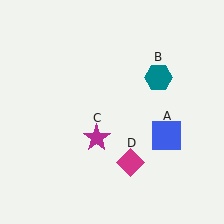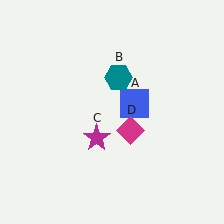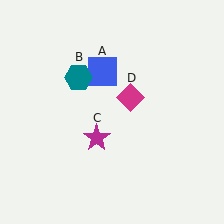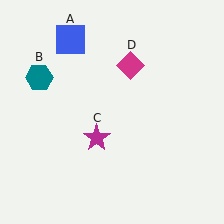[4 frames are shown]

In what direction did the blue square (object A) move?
The blue square (object A) moved up and to the left.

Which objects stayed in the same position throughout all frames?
Magenta star (object C) remained stationary.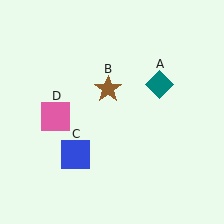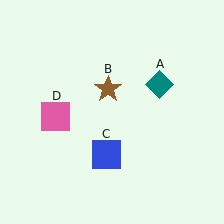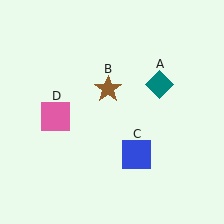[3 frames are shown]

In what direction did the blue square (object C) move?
The blue square (object C) moved right.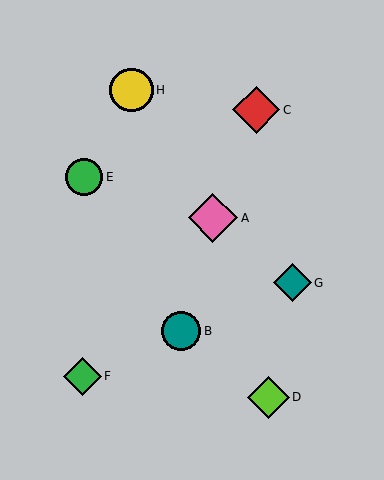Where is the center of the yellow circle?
The center of the yellow circle is at (132, 90).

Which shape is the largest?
The pink diamond (labeled A) is the largest.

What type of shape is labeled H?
Shape H is a yellow circle.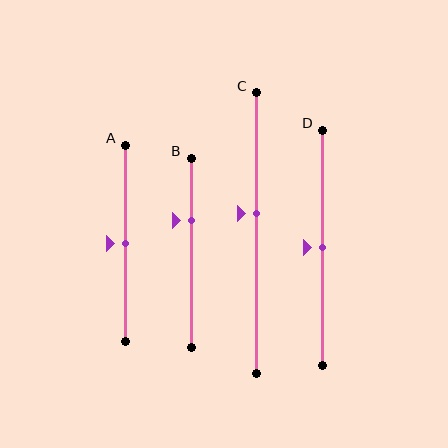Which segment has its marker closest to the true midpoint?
Segment A has its marker closest to the true midpoint.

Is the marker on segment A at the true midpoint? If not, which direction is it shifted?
Yes, the marker on segment A is at the true midpoint.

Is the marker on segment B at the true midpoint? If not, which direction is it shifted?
No, the marker on segment B is shifted upward by about 17% of the segment length.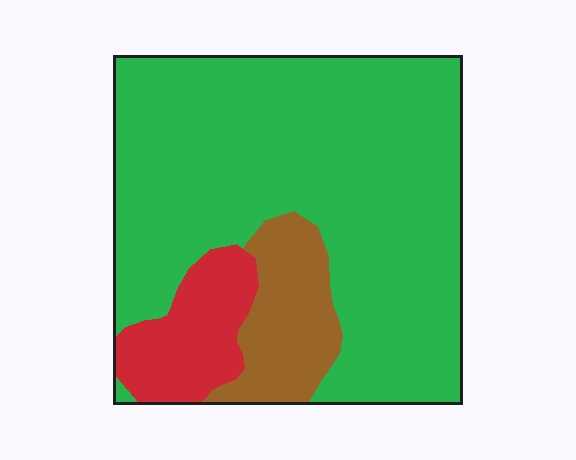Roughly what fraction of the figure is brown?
Brown takes up about one eighth (1/8) of the figure.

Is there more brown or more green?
Green.